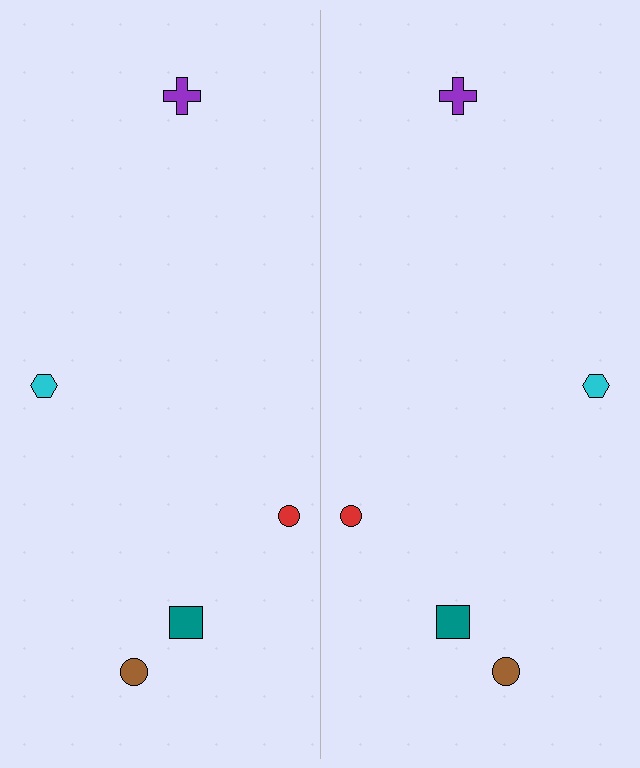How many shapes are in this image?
There are 10 shapes in this image.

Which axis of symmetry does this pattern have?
The pattern has a vertical axis of symmetry running through the center of the image.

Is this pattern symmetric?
Yes, this pattern has bilateral (reflection) symmetry.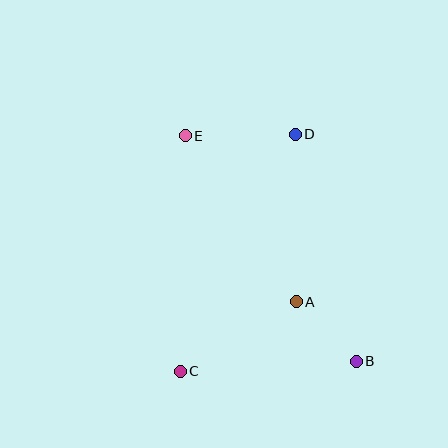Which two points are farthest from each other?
Points B and E are farthest from each other.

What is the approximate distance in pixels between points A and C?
The distance between A and C is approximately 135 pixels.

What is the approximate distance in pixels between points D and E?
The distance between D and E is approximately 110 pixels.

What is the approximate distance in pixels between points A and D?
The distance between A and D is approximately 167 pixels.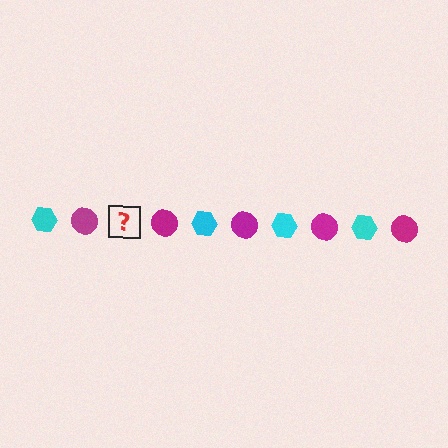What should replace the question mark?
The question mark should be replaced with a cyan hexagon.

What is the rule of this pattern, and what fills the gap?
The rule is that the pattern alternates between cyan hexagon and magenta circle. The gap should be filled with a cyan hexagon.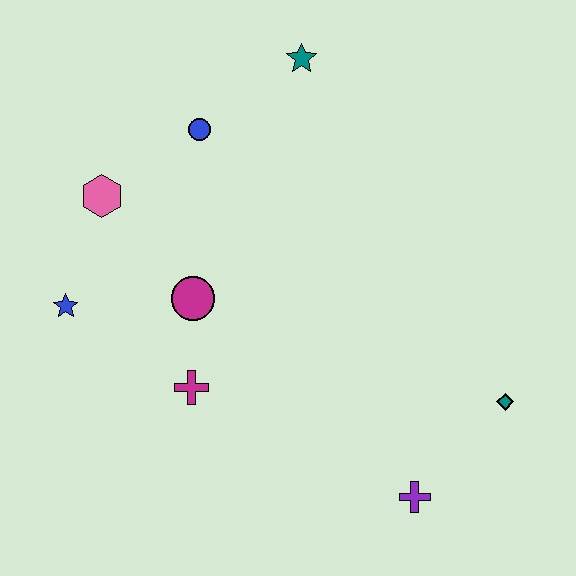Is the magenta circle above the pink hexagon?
No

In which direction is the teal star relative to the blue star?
The teal star is above the blue star.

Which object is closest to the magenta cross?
The magenta circle is closest to the magenta cross.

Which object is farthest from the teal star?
The purple cross is farthest from the teal star.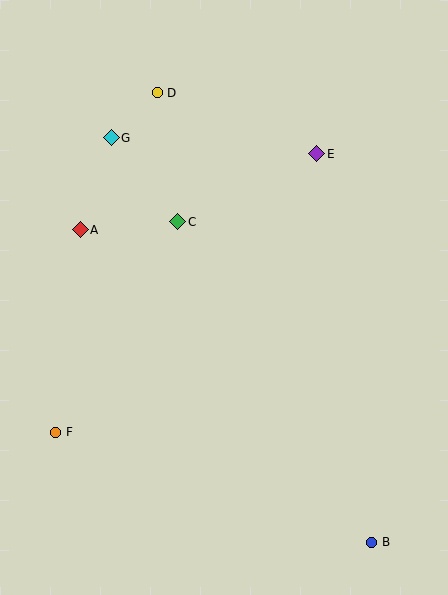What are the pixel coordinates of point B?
Point B is at (372, 542).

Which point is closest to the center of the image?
Point C at (178, 222) is closest to the center.